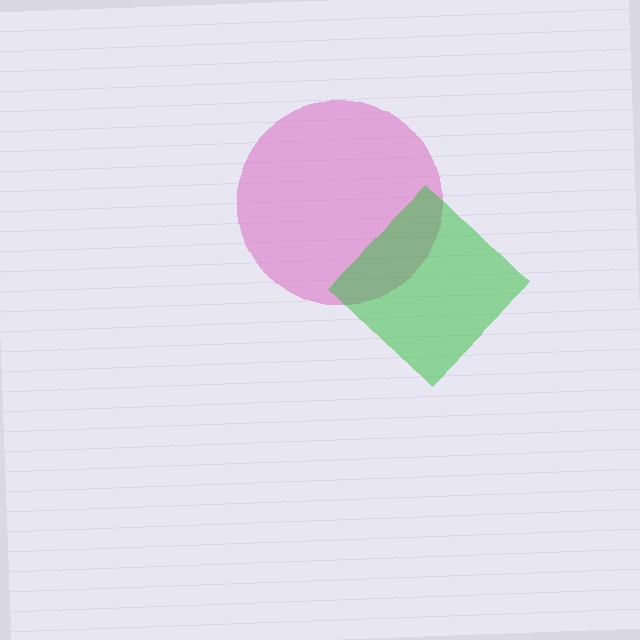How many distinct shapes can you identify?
There are 2 distinct shapes: a pink circle, a green diamond.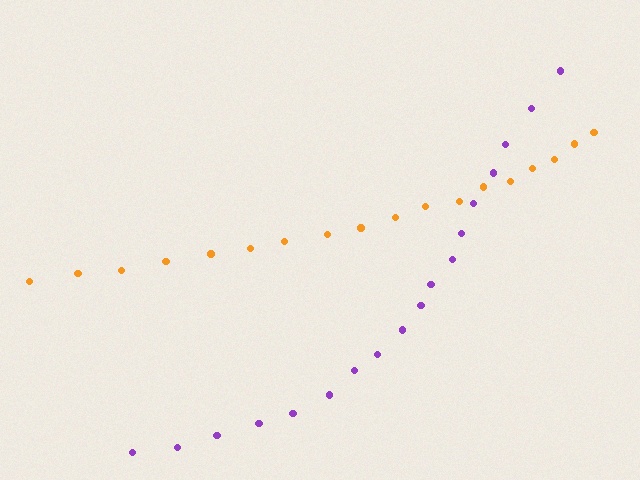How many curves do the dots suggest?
There are 2 distinct paths.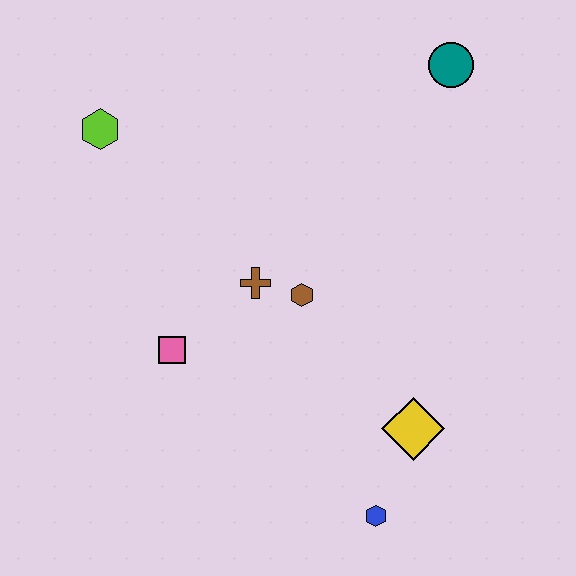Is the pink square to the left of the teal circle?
Yes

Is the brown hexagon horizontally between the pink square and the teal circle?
Yes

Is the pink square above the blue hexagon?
Yes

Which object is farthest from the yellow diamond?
The lime hexagon is farthest from the yellow diamond.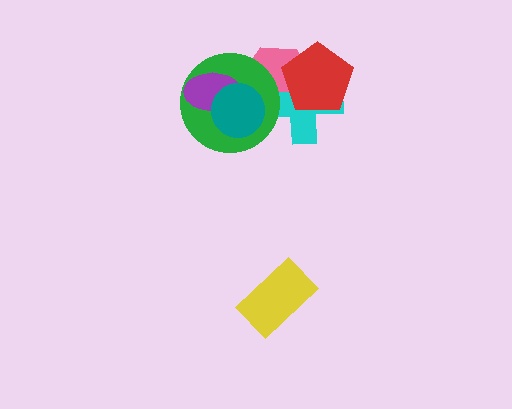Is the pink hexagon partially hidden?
Yes, it is partially covered by another shape.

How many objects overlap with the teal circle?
3 objects overlap with the teal circle.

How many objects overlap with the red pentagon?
2 objects overlap with the red pentagon.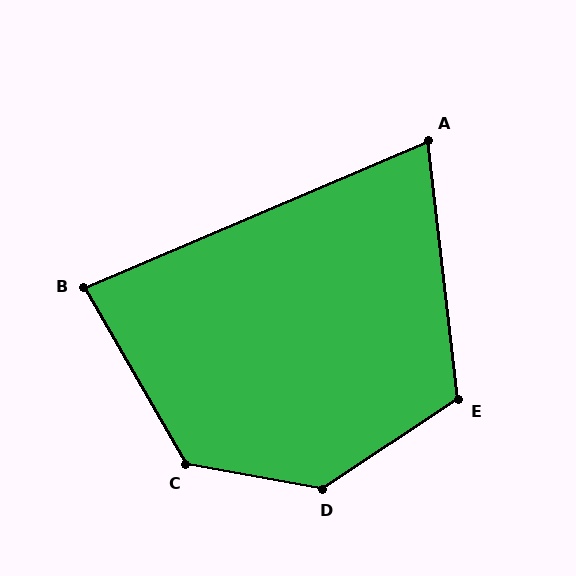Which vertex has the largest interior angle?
D, at approximately 137 degrees.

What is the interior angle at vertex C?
Approximately 130 degrees (obtuse).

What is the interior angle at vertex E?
Approximately 117 degrees (obtuse).